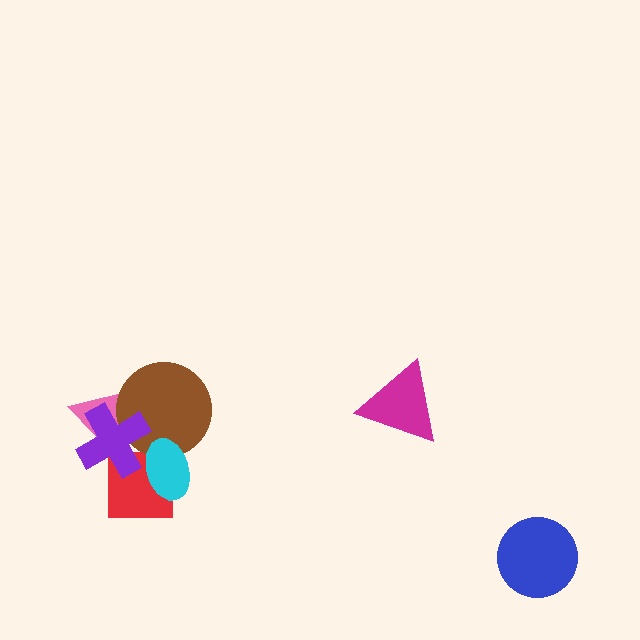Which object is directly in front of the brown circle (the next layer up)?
The purple cross is directly in front of the brown circle.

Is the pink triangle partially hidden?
Yes, it is partially covered by another shape.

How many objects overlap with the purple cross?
4 objects overlap with the purple cross.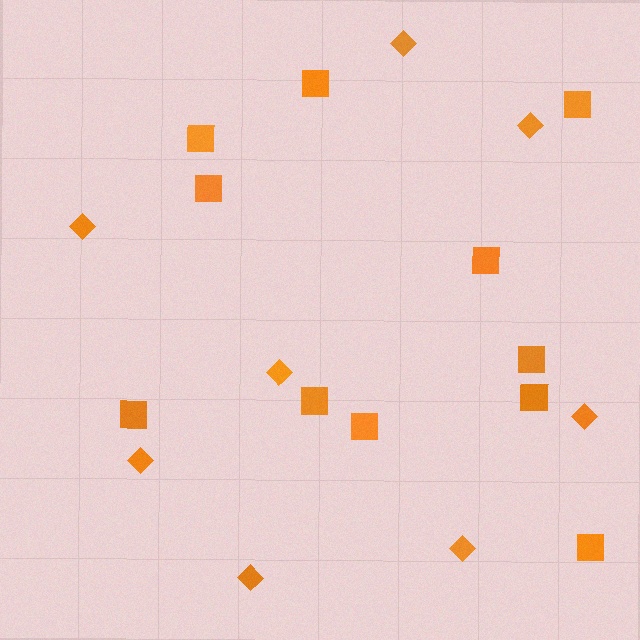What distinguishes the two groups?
There are 2 groups: one group of diamonds (8) and one group of squares (11).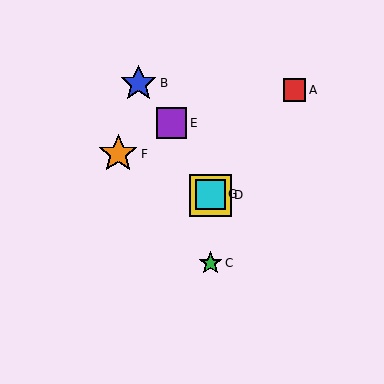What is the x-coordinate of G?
Object G is at x≈210.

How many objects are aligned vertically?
3 objects (C, D, G) are aligned vertically.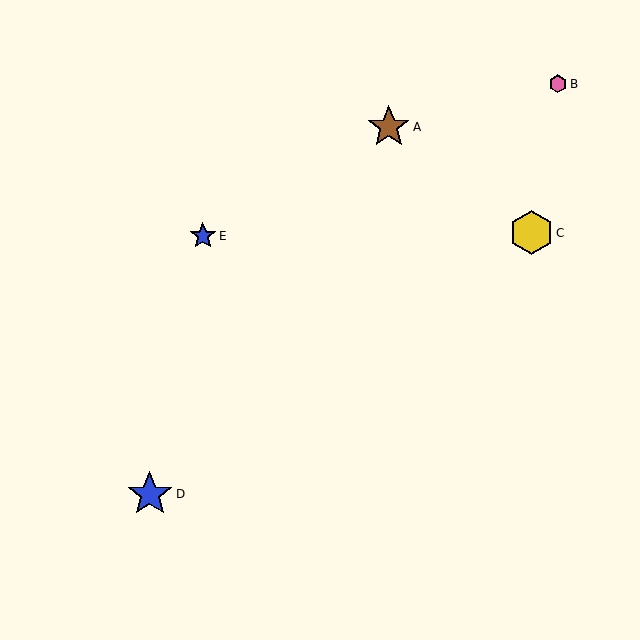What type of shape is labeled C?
Shape C is a yellow hexagon.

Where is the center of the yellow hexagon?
The center of the yellow hexagon is at (531, 233).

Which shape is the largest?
The blue star (labeled D) is the largest.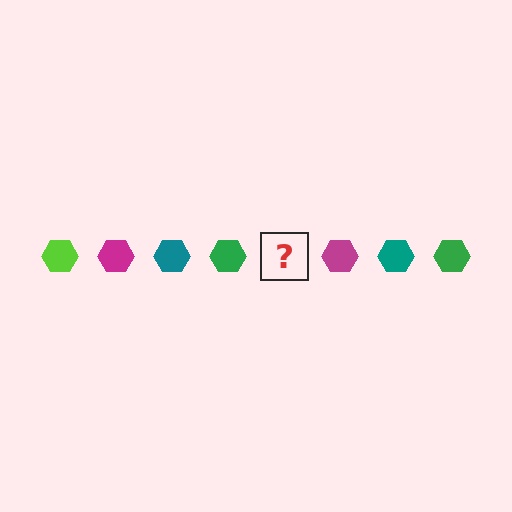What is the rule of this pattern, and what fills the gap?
The rule is that the pattern cycles through lime, magenta, teal, green hexagons. The gap should be filled with a lime hexagon.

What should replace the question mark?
The question mark should be replaced with a lime hexagon.